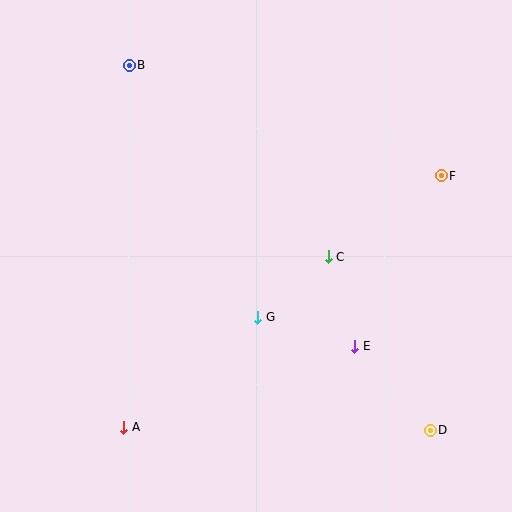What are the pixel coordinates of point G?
Point G is at (258, 317).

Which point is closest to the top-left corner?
Point B is closest to the top-left corner.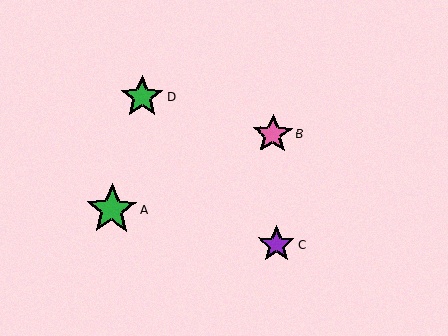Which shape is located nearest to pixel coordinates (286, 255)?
The purple star (labeled C) at (276, 244) is nearest to that location.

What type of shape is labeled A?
Shape A is a green star.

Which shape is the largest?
The green star (labeled A) is the largest.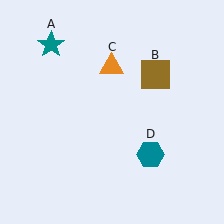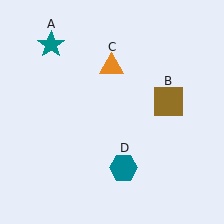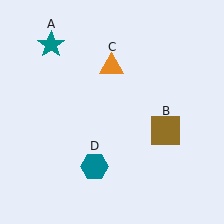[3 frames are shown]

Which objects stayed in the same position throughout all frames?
Teal star (object A) and orange triangle (object C) remained stationary.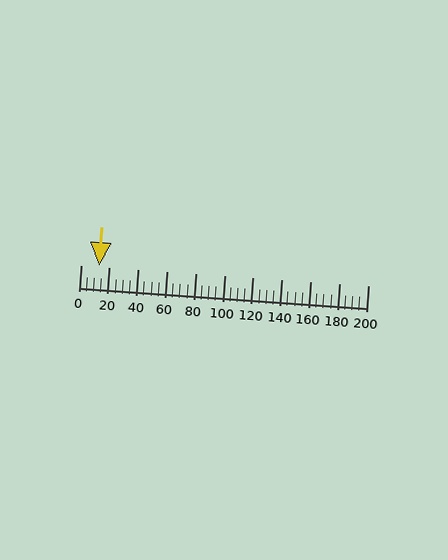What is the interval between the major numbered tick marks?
The major tick marks are spaced 20 units apart.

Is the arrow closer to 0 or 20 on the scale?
The arrow is closer to 20.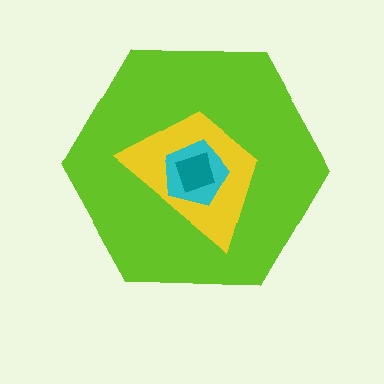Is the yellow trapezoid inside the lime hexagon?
Yes.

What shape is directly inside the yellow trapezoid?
The cyan pentagon.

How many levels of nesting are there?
4.